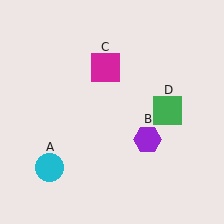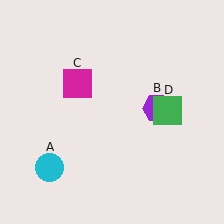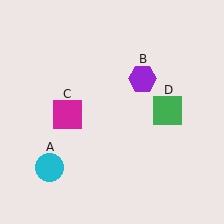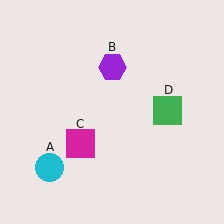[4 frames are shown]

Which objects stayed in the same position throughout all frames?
Cyan circle (object A) and green square (object D) remained stationary.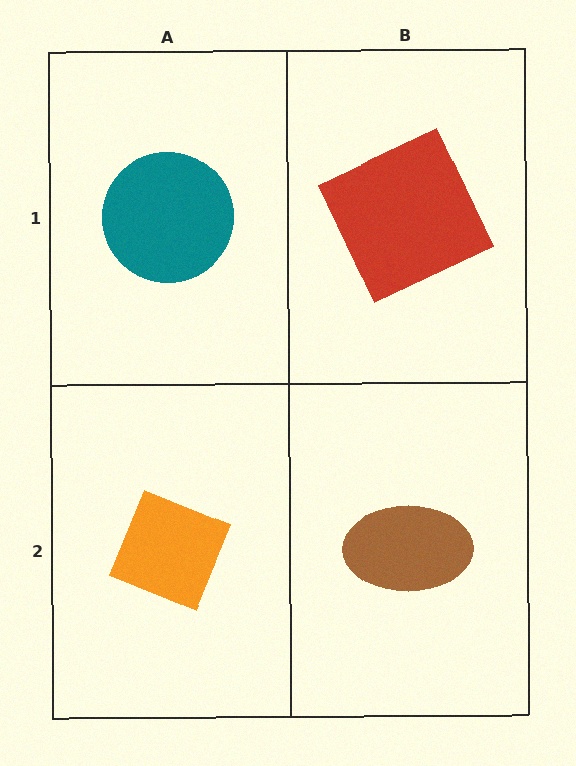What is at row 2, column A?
An orange diamond.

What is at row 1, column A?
A teal circle.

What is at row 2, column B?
A brown ellipse.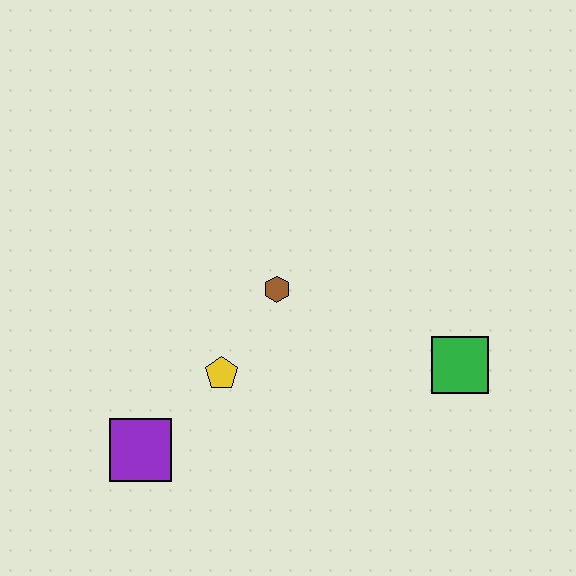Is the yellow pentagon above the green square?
No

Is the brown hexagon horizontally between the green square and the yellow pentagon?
Yes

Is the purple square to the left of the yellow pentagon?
Yes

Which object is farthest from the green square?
The purple square is farthest from the green square.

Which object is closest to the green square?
The brown hexagon is closest to the green square.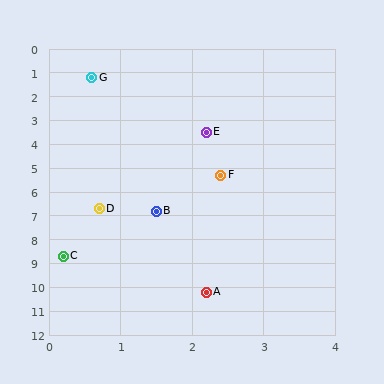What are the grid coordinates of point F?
Point F is at approximately (2.4, 5.3).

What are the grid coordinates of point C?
Point C is at approximately (0.2, 8.7).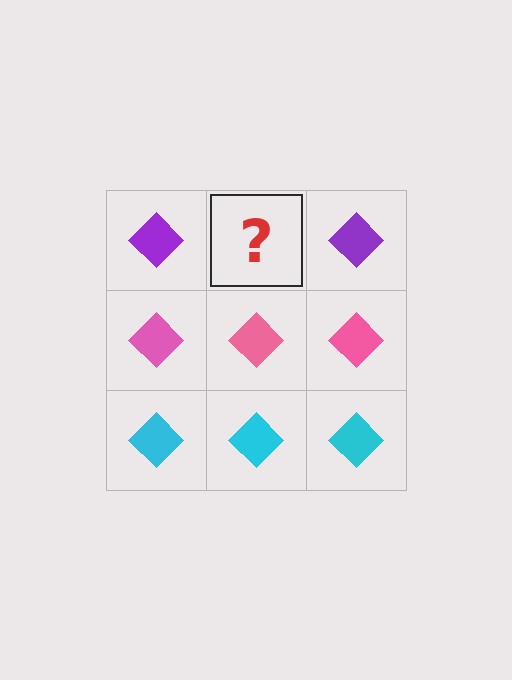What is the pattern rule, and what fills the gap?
The rule is that each row has a consistent color. The gap should be filled with a purple diamond.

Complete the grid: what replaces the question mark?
The question mark should be replaced with a purple diamond.